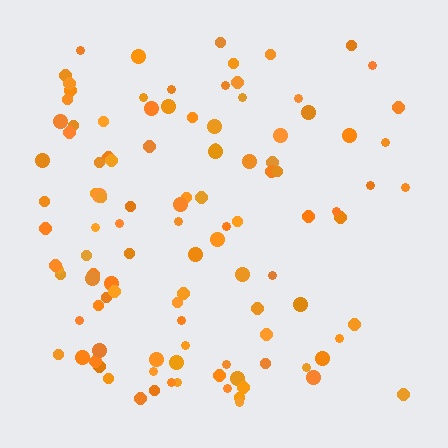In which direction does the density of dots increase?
From right to left, with the left side densest.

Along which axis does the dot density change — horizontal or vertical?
Horizontal.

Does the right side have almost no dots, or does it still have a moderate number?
Still a moderate number, just noticeably fewer than the left.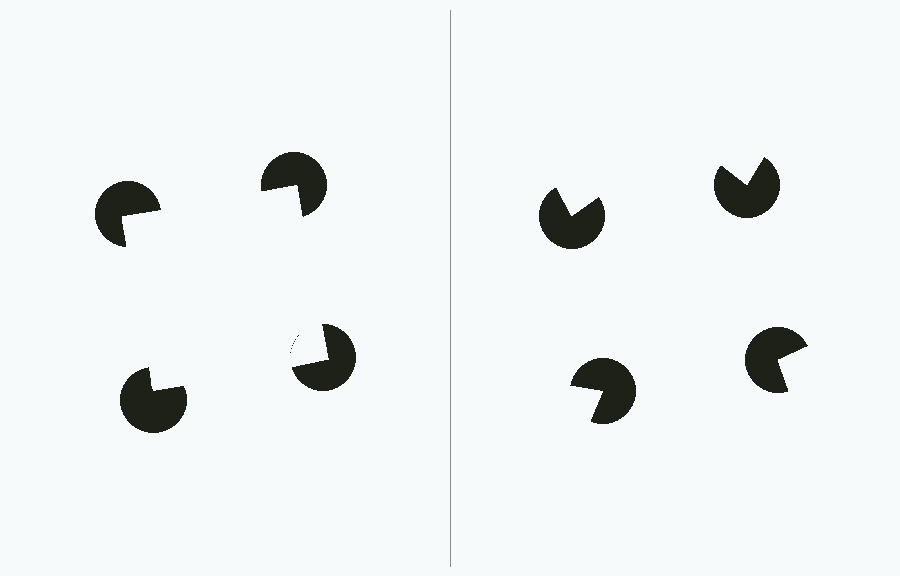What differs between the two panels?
The pac-man discs are positioned identically on both sides; only the wedge orientations differ. On the left they align to a square; on the right they are misaligned.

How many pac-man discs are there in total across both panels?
8 — 4 on each side.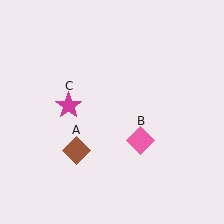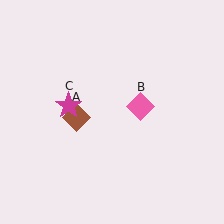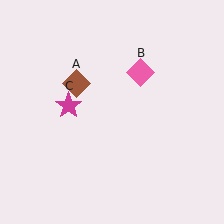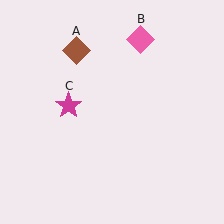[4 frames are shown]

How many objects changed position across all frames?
2 objects changed position: brown diamond (object A), pink diamond (object B).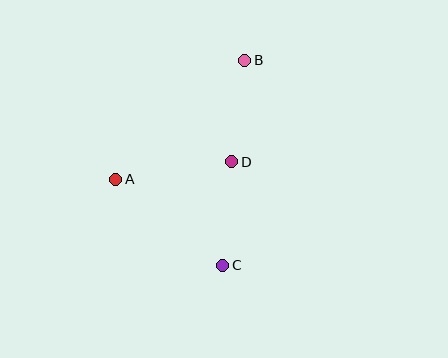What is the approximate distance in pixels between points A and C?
The distance between A and C is approximately 137 pixels.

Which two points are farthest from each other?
Points B and C are farthest from each other.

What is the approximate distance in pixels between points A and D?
The distance between A and D is approximately 118 pixels.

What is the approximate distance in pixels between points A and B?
The distance between A and B is approximately 176 pixels.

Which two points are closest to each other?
Points B and D are closest to each other.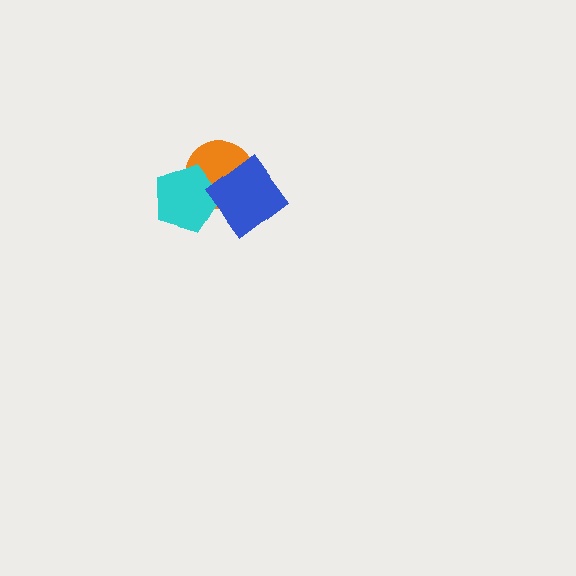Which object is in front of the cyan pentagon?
The blue diamond is in front of the cyan pentagon.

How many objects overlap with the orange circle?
2 objects overlap with the orange circle.